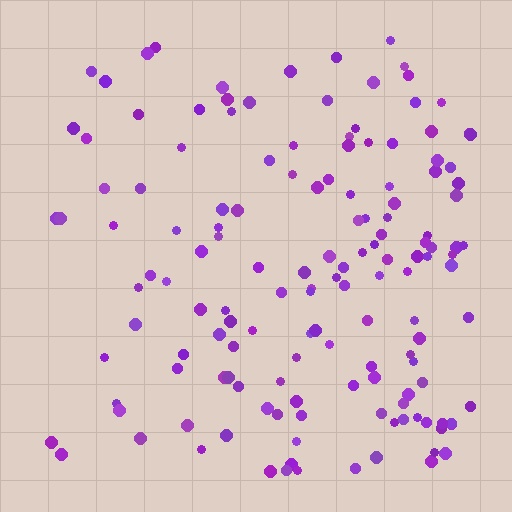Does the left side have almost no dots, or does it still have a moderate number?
Still a moderate number, just noticeably fewer than the right.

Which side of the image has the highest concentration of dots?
The right.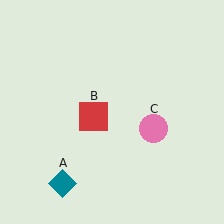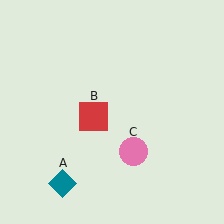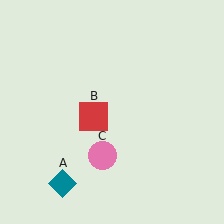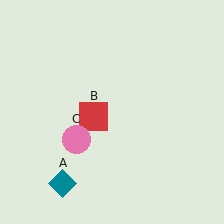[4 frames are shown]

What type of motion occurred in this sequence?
The pink circle (object C) rotated clockwise around the center of the scene.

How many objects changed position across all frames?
1 object changed position: pink circle (object C).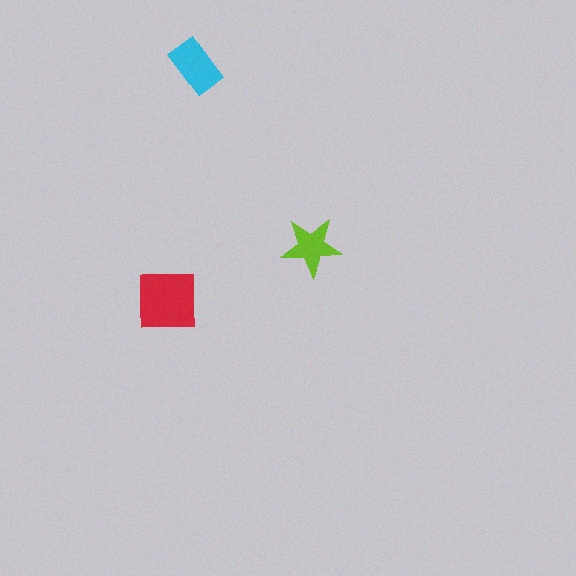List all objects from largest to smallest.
The red square, the cyan rectangle, the lime star.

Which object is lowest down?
The red square is bottommost.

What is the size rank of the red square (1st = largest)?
1st.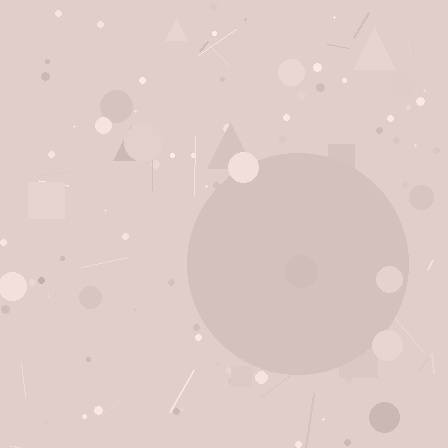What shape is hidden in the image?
A circle is hidden in the image.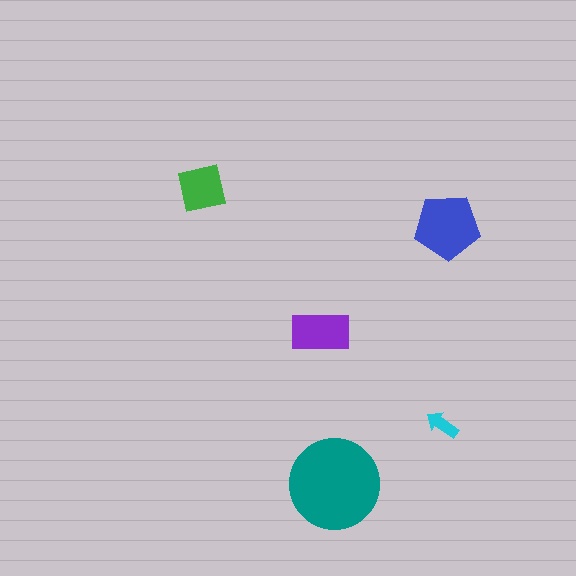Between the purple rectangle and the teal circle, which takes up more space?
The teal circle.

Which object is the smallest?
The cyan arrow.